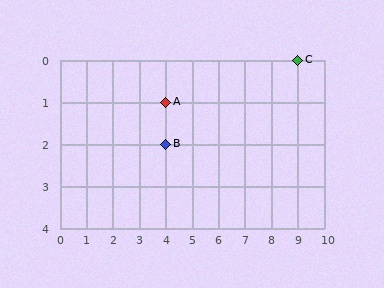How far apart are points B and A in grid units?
Points B and A are 1 row apart.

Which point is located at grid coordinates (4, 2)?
Point B is at (4, 2).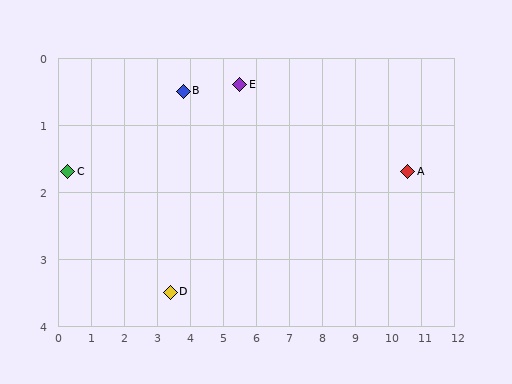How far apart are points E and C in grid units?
Points E and C are about 5.4 grid units apart.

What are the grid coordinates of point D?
Point D is at approximately (3.4, 3.5).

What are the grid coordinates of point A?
Point A is at approximately (10.6, 1.7).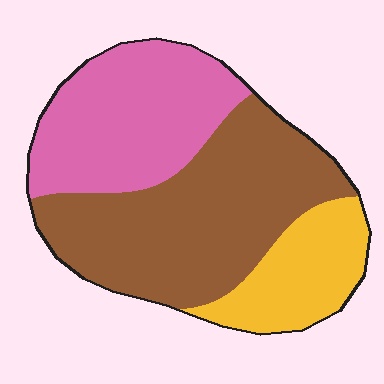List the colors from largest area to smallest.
From largest to smallest: brown, pink, yellow.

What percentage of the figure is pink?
Pink covers roughly 35% of the figure.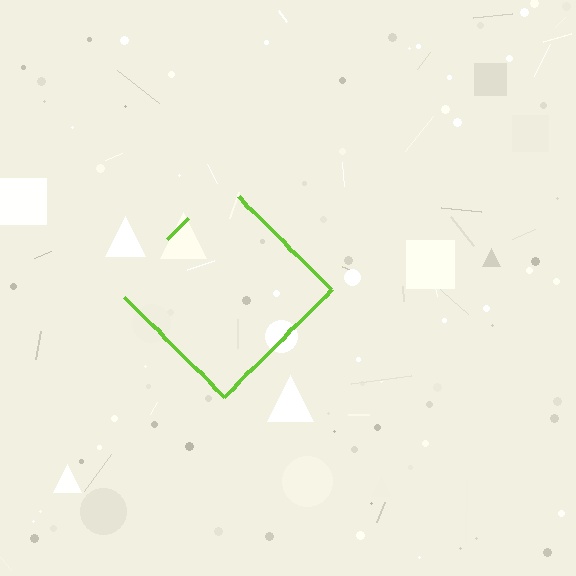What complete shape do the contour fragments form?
The contour fragments form a diamond.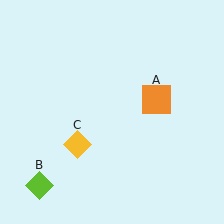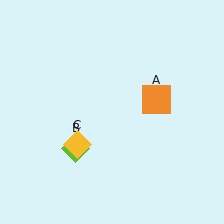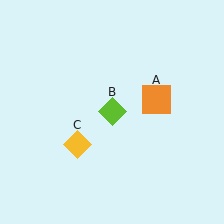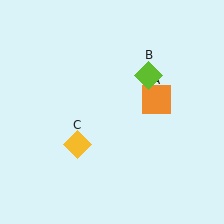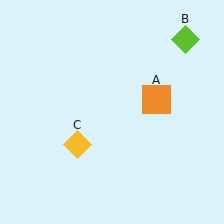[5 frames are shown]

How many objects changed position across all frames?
1 object changed position: lime diamond (object B).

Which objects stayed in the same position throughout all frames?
Orange square (object A) and yellow diamond (object C) remained stationary.